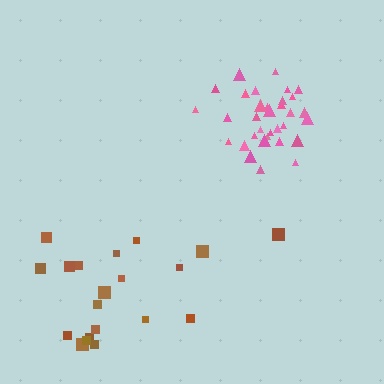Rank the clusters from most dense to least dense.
pink, brown.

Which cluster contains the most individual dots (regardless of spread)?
Pink (33).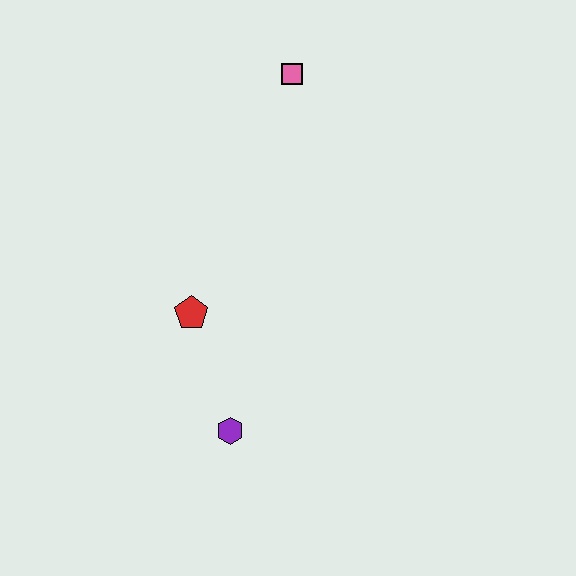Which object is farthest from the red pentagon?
The pink square is farthest from the red pentagon.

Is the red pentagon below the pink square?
Yes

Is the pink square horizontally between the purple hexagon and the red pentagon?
No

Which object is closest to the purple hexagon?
The red pentagon is closest to the purple hexagon.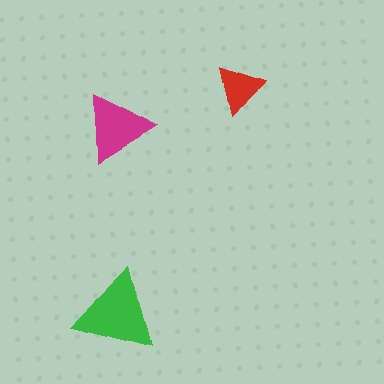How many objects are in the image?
There are 3 objects in the image.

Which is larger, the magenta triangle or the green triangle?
The green one.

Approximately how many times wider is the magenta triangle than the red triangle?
About 1.5 times wider.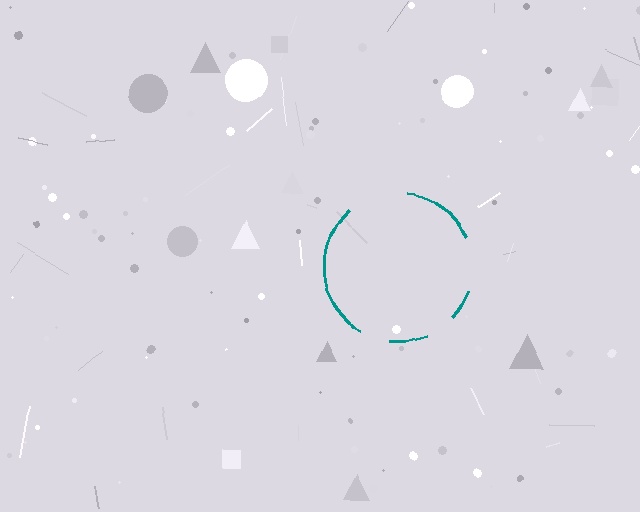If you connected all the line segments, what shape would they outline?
They would outline a circle.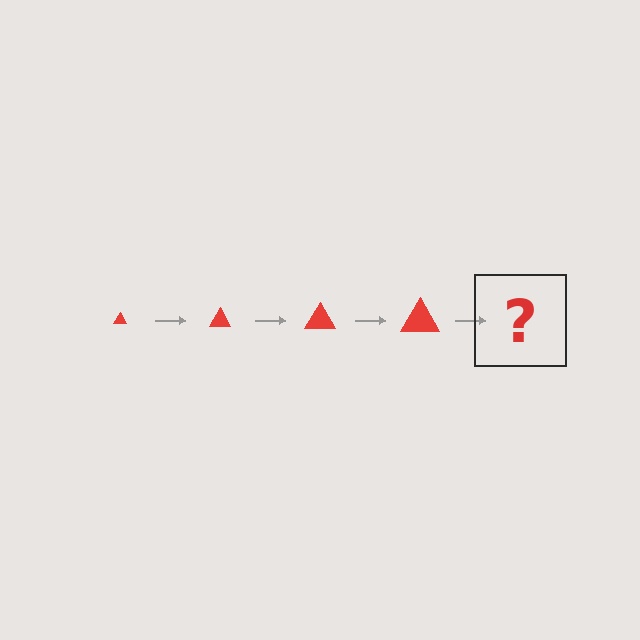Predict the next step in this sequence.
The next step is a red triangle, larger than the previous one.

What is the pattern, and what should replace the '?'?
The pattern is that the triangle gets progressively larger each step. The '?' should be a red triangle, larger than the previous one.